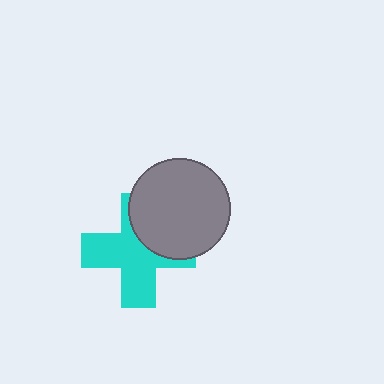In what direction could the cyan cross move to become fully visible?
The cyan cross could move toward the lower-left. That would shift it out from behind the gray circle entirely.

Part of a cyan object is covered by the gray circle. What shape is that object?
It is a cross.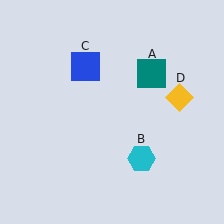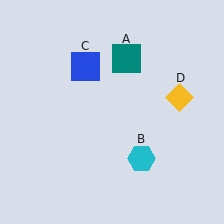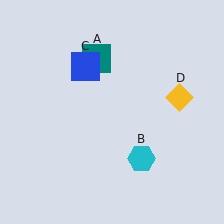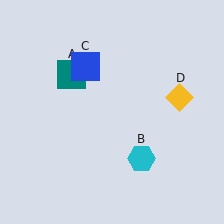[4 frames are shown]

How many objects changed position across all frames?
1 object changed position: teal square (object A).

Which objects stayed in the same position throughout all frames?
Cyan hexagon (object B) and blue square (object C) and yellow diamond (object D) remained stationary.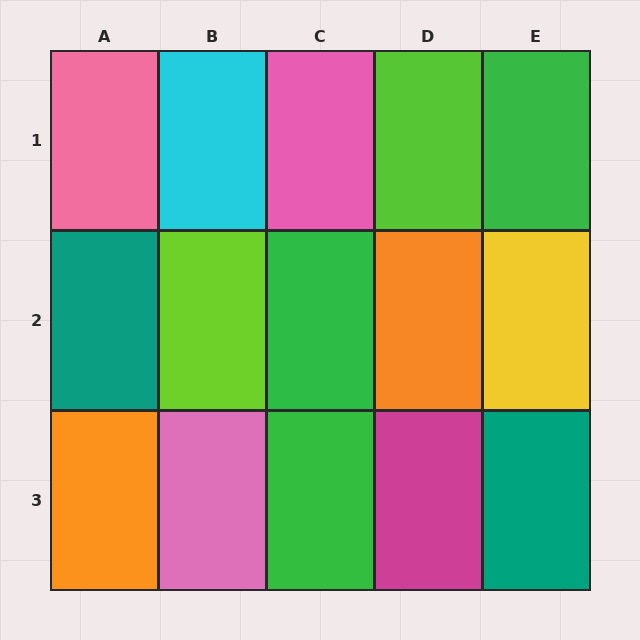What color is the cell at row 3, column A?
Orange.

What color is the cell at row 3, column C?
Green.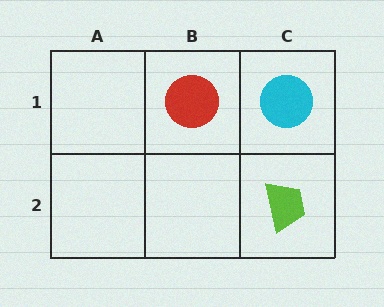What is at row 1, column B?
A red circle.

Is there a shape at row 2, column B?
No, that cell is empty.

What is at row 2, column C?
A lime trapezoid.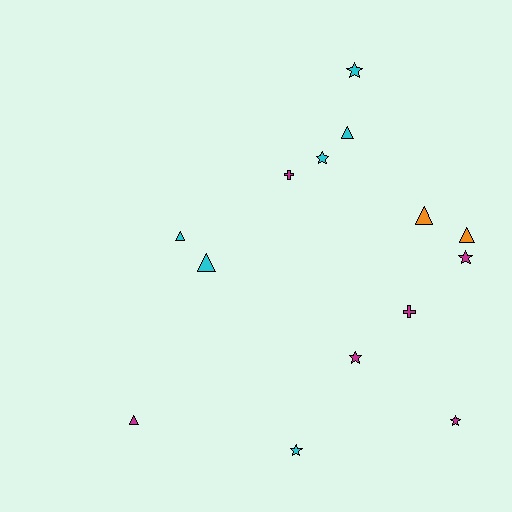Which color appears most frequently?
Cyan, with 6 objects.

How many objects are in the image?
There are 14 objects.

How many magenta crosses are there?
There are 2 magenta crosses.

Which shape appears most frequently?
Triangle, with 6 objects.